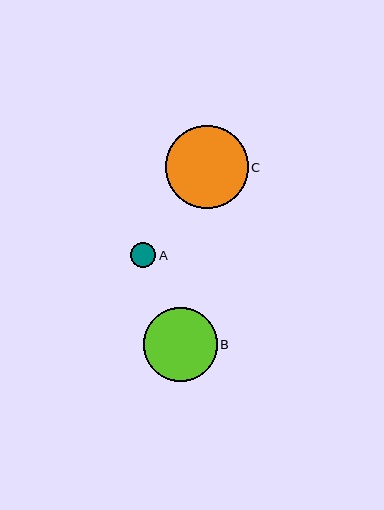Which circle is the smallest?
Circle A is the smallest with a size of approximately 25 pixels.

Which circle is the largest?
Circle C is the largest with a size of approximately 83 pixels.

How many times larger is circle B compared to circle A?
Circle B is approximately 2.9 times the size of circle A.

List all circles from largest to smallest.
From largest to smallest: C, B, A.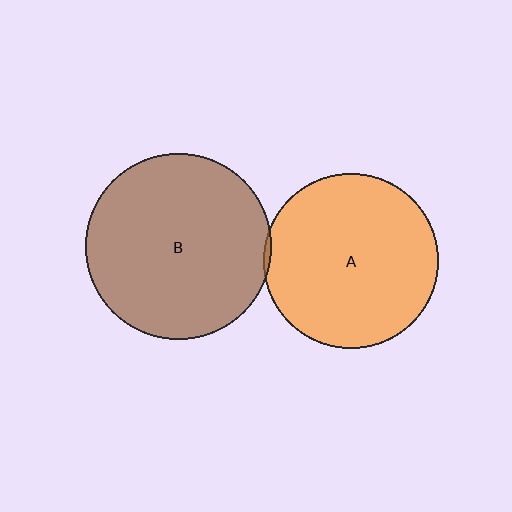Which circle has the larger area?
Circle B (brown).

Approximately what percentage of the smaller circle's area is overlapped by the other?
Approximately 5%.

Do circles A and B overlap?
Yes.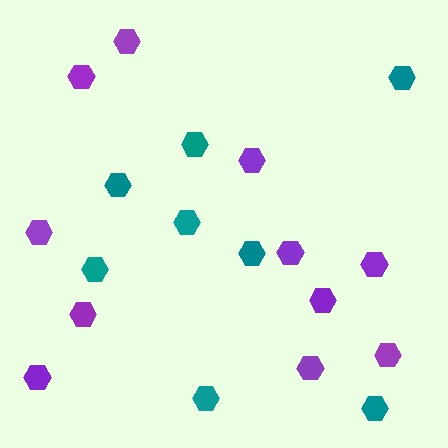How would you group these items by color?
There are 2 groups: one group of teal hexagons (8) and one group of purple hexagons (11).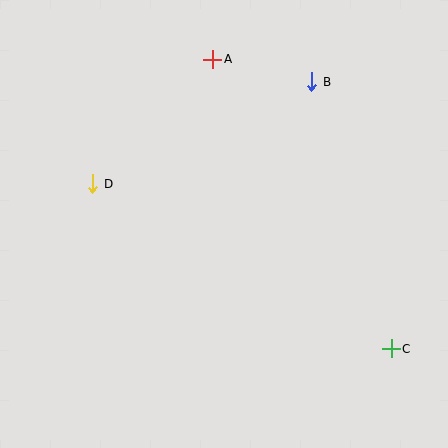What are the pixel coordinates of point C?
Point C is at (391, 349).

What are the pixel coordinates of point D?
Point D is at (93, 184).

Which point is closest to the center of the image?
Point D at (93, 184) is closest to the center.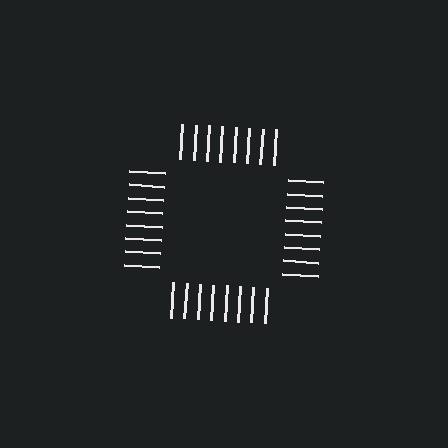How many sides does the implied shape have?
4 sides — the line-ends trace a square.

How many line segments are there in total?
32 — 8 along each of the 4 edges.